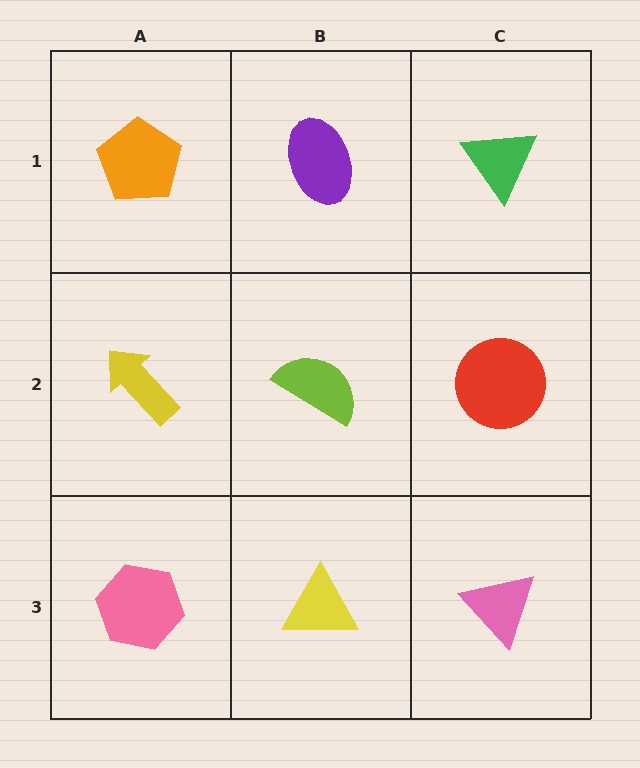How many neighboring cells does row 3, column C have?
2.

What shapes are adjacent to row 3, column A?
A yellow arrow (row 2, column A), a yellow triangle (row 3, column B).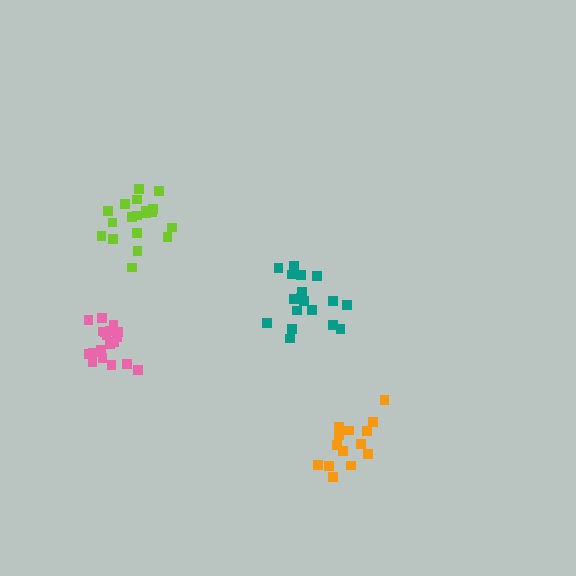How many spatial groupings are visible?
There are 4 spatial groupings.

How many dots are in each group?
Group 1: 14 dots, Group 2: 20 dots, Group 3: 19 dots, Group 4: 19 dots (72 total).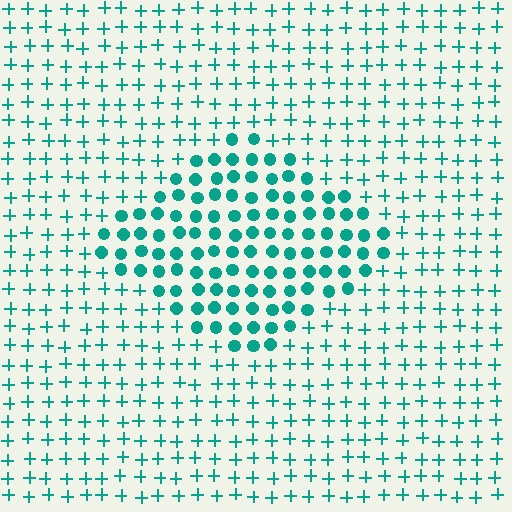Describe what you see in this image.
The image is filled with small teal elements arranged in a uniform grid. A diamond-shaped region contains circles, while the surrounding area contains plus signs. The boundary is defined purely by the change in element shape.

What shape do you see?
I see a diamond.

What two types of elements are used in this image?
The image uses circles inside the diamond region and plus signs outside it.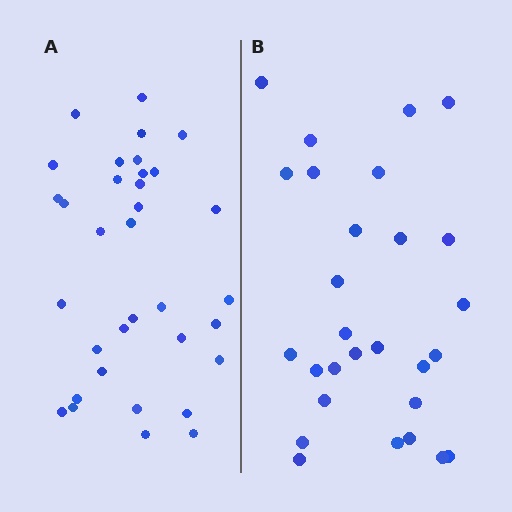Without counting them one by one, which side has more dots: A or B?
Region A (the left region) has more dots.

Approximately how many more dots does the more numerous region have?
Region A has about 6 more dots than region B.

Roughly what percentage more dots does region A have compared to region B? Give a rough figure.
About 20% more.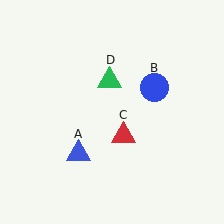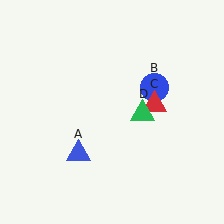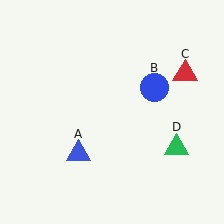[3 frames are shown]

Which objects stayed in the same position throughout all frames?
Blue triangle (object A) and blue circle (object B) remained stationary.